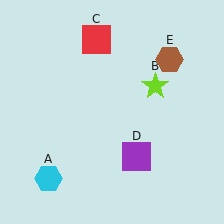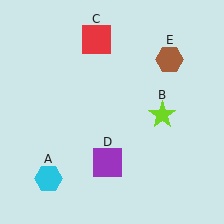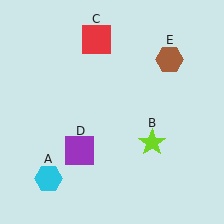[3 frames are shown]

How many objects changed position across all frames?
2 objects changed position: lime star (object B), purple square (object D).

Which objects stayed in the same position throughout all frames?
Cyan hexagon (object A) and red square (object C) and brown hexagon (object E) remained stationary.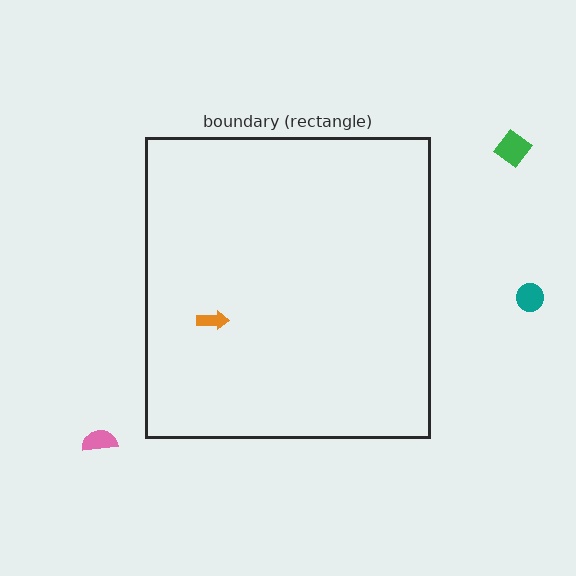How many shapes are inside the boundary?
1 inside, 3 outside.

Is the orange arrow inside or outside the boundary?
Inside.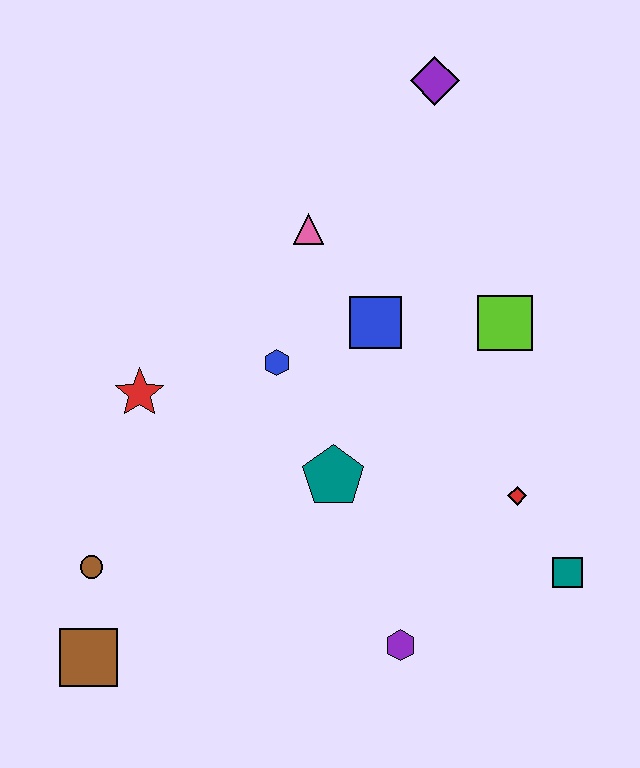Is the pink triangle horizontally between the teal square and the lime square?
No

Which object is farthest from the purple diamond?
The brown square is farthest from the purple diamond.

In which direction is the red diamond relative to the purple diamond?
The red diamond is below the purple diamond.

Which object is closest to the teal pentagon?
The blue hexagon is closest to the teal pentagon.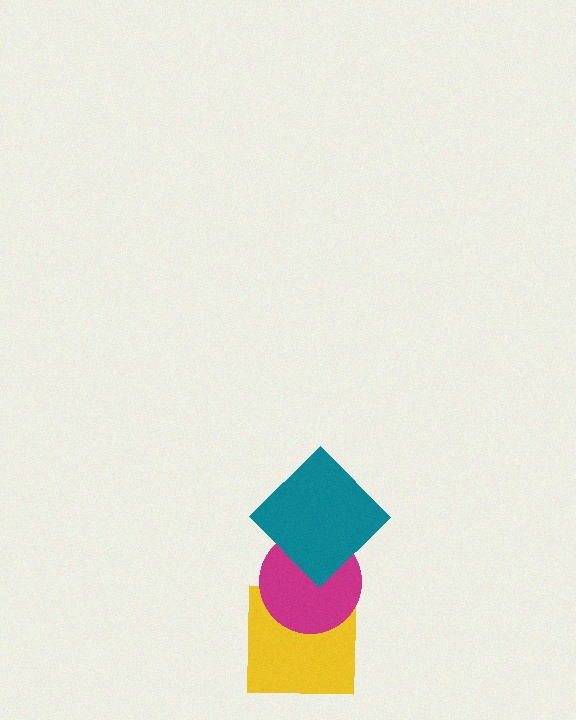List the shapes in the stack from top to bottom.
From top to bottom: the teal diamond, the magenta circle, the yellow square.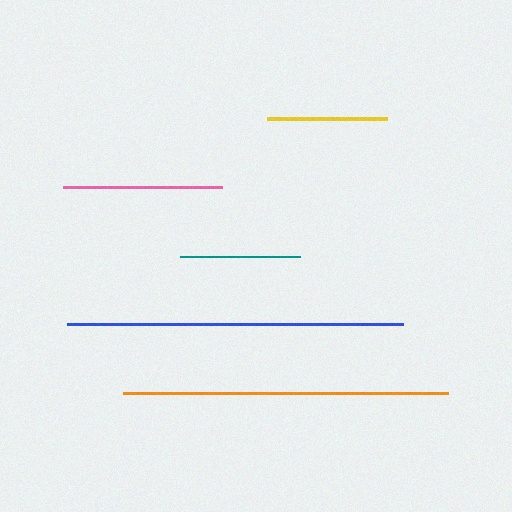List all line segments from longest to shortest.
From longest to shortest: blue, orange, pink, teal, yellow.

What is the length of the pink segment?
The pink segment is approximately 159 pixels long.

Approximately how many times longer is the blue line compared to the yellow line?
The blue line is approximately 2.8 times the length of the yellow line.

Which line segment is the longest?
The blue line is the longest at approximately 336 pixels.